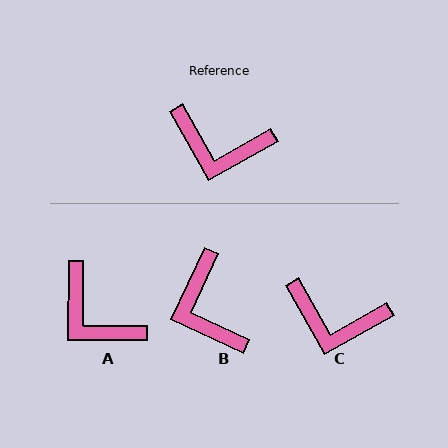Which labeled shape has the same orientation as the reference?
C.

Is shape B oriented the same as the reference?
No, it is off by about 55 degrees.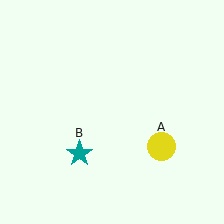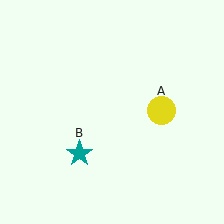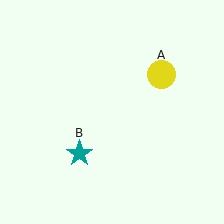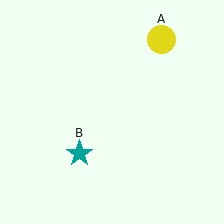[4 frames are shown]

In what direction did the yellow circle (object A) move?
The yellow circle (object A) moved up.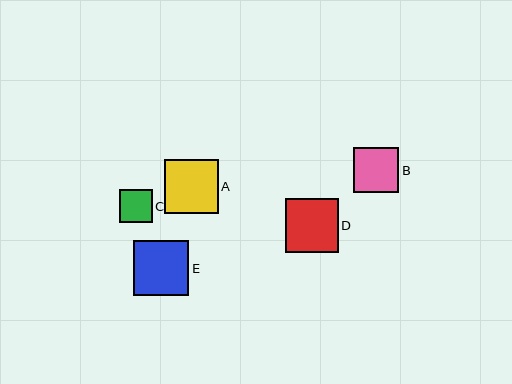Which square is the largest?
Square E is the largest with a size of approximately 55 pixels.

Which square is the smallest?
Square C is the smallest with a size of approximately 33 pixels.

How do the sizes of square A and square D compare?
Square A and square D are approximately the same size.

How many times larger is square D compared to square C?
Square D is approximately 1.6 times the size of square C.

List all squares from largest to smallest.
From largest to smallest: E, A, D, B, C.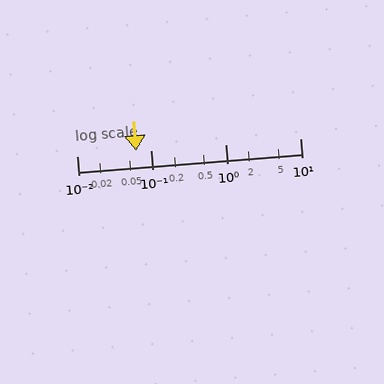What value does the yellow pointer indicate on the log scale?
The pointer indicates approximately 0.062.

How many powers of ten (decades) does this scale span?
The scale spans 3 decades, from 0.01 to 10.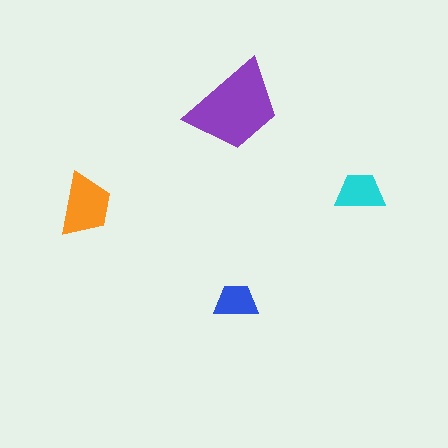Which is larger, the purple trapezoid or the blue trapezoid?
The purple one.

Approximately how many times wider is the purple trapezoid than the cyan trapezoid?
About 2 times wider.